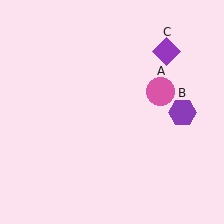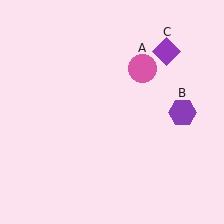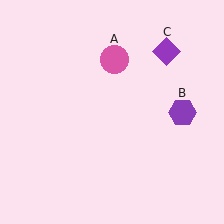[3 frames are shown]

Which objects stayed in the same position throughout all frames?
Purple hexagon (object B) and purple diamond (object C) remained stationary.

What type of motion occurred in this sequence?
The pink circle (object A) rotated counterclockwise around the center of the scene.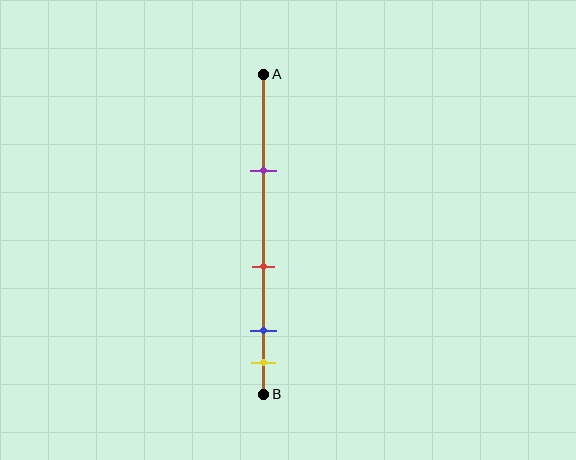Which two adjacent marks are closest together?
The blue and yellow marks are the closest adjacent pair.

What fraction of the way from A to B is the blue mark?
The blue mark is approximately 80% (0.8) of the way from A to B.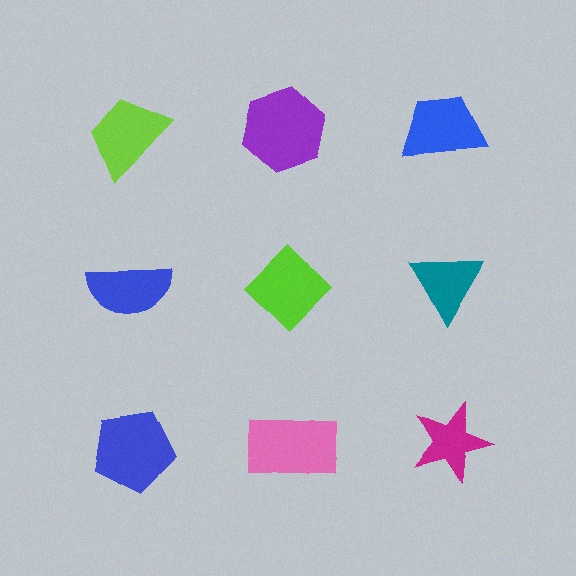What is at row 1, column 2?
A purple hexagon.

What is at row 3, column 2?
A pink rectangle.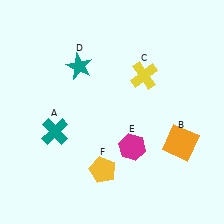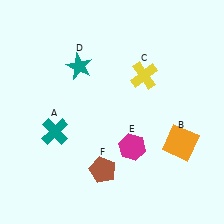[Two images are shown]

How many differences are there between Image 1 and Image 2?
There is 1 difference between the two images.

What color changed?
The pentagon (F) changed from yellow in Image 1 to brown in Image 2.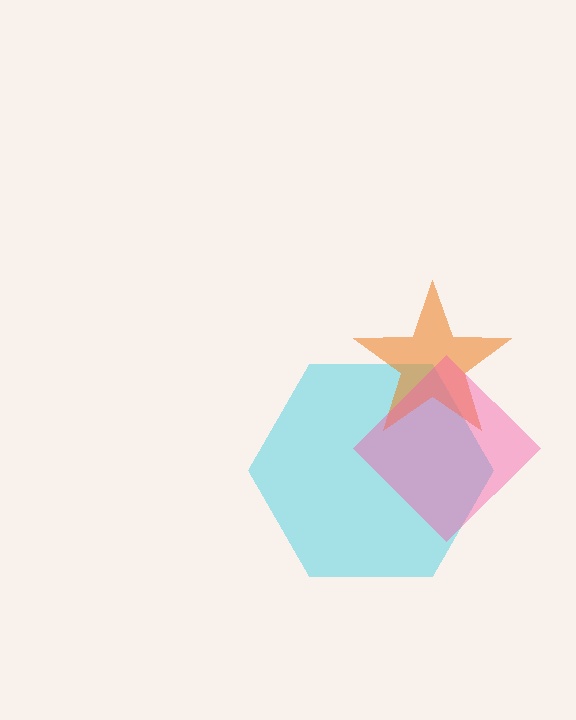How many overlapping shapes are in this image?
There are 3 overlapping shapes in the image.